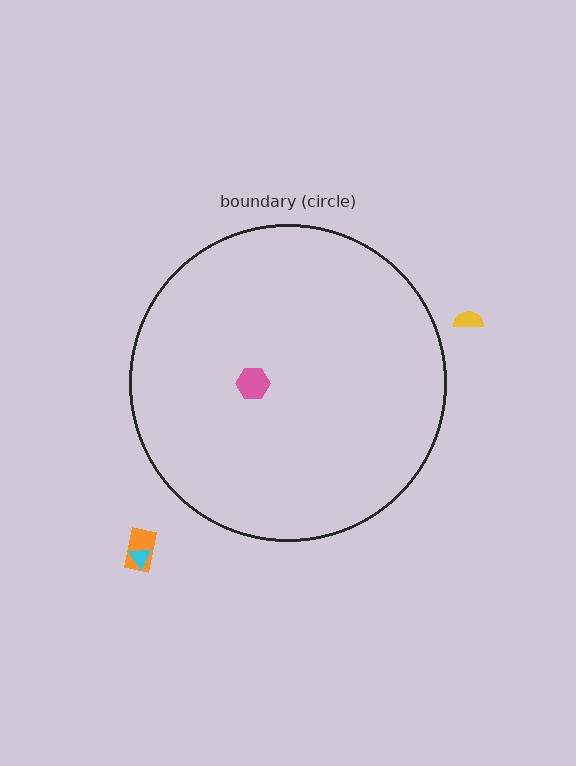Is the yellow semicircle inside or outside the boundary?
Outside.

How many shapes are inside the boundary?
1 inside, 3 outside.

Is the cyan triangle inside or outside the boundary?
Outside.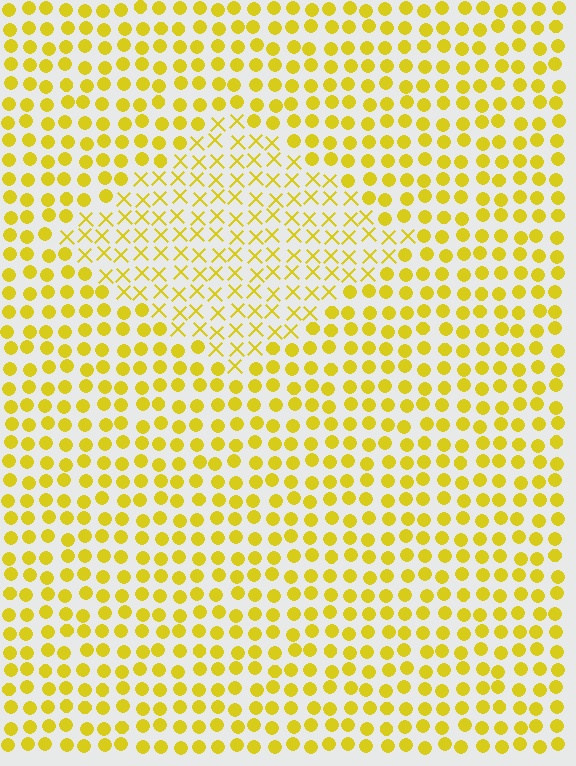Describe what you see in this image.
The image is filled with small yellow elements arranged in a uniform grid. A diamond-shaped region contains X marks, while the surrounding area contains circles. The boundary is defined purely by the change in element shape.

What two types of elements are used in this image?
The image uses X marks inside the diamond region and circles outside it.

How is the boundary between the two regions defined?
The boundary is defined by a change in element shape: X marks inside vs. circles outside. All elements share the same color and spacing.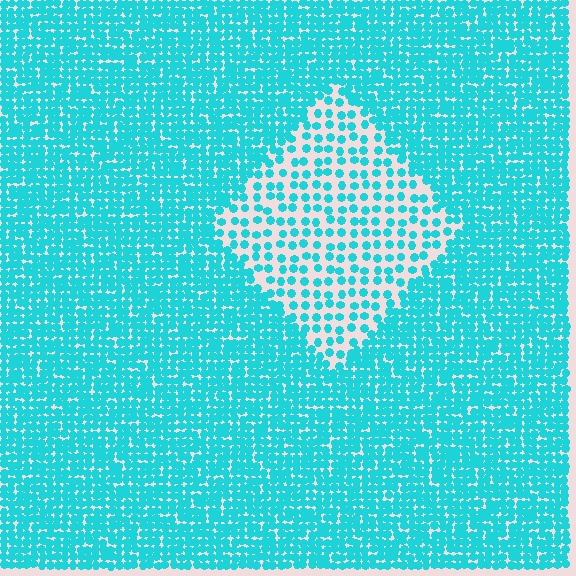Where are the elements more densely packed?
The elements are more densely packed outside the diamond boundary.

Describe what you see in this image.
The image contains small cyan elements arranged at two different densities. A diamond-shaped region is visible where the elements are less densely packed than the surrounding area.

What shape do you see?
I see a diamond.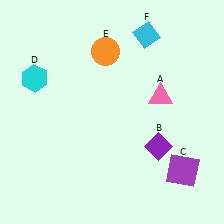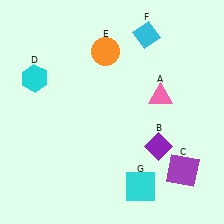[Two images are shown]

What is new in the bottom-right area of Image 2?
A cyan square (G) was added in the bottom-right area of Image 2.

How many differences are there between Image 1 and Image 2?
There is 1 difference between the two images.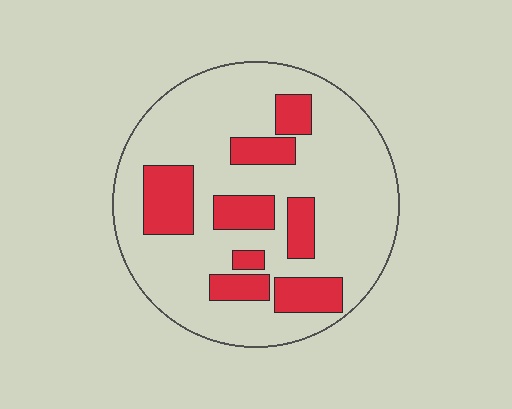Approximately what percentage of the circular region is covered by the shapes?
Approximately 25%.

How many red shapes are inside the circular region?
8.